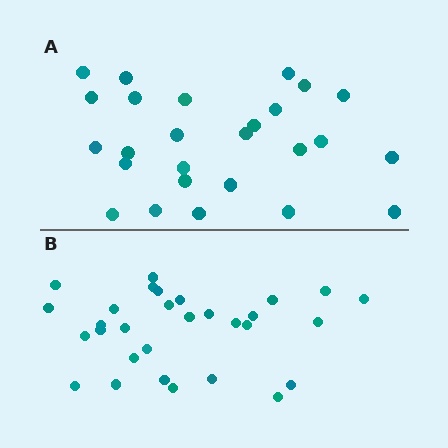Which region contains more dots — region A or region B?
Region B (the bottom region) has more dots.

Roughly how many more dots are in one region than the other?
Region B has about 4 more dots than region A.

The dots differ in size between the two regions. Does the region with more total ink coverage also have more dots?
No. Region A has more total ink coverage because its dots are larger, but region B actually contains more individual dots. Total area can be misleading — the number of items is what matters here.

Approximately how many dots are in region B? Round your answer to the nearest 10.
About 30 dots.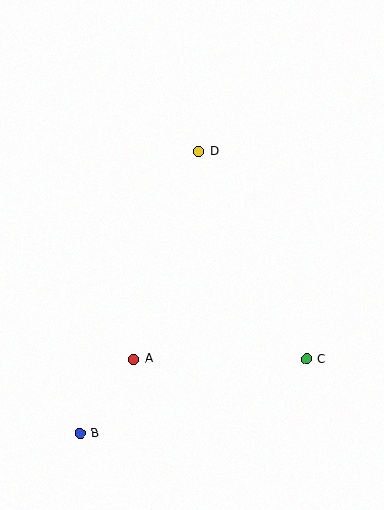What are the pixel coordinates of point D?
Point D is at (198, 151).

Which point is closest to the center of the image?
Point D at (198, 151) is closest to the center.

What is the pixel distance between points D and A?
The distance between D and A is 218 pixels.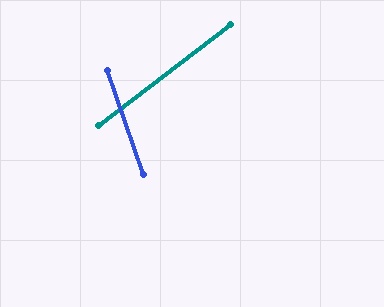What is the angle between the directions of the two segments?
Approximately 72 degrees.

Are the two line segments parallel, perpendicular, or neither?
Neither parallel nor perpendicular — they differ by about 72°.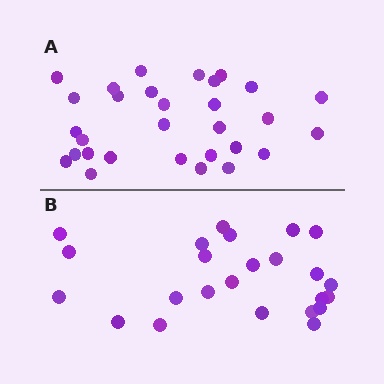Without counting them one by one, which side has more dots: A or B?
Region A (the top region) has more dots.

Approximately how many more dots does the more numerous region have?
Region A has about 6 more dots than region B.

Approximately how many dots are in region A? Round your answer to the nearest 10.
About 30 dots.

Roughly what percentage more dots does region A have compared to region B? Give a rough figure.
About 25% more.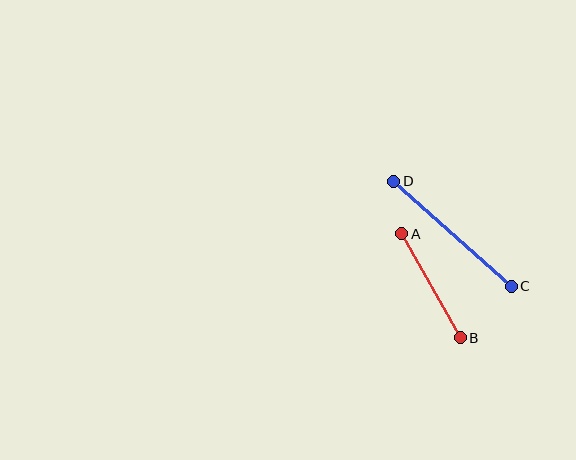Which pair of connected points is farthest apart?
Points C and D are farthest apart.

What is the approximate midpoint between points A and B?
The midpoint is at approximately (431, 286) pixels.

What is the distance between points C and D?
The distance is approximately 157 pixels.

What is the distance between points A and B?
The distance is approximately 120 pixels.